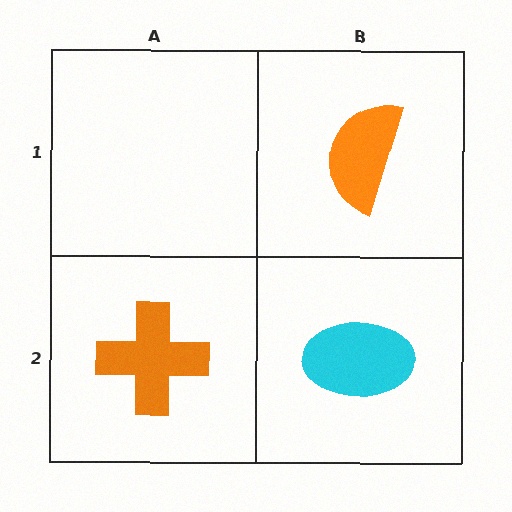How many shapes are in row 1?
1 shape.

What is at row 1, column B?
An orange semicircle.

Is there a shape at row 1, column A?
No, that cell is empty.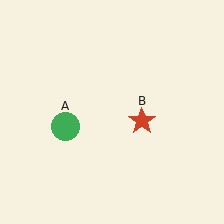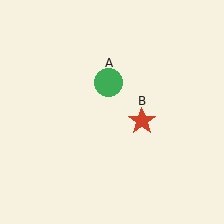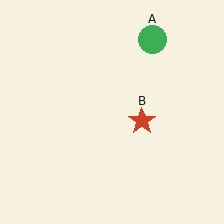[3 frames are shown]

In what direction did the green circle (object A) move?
The green circle (object A) moved up and to the right.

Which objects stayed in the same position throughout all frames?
Red star (object B) remained stationary.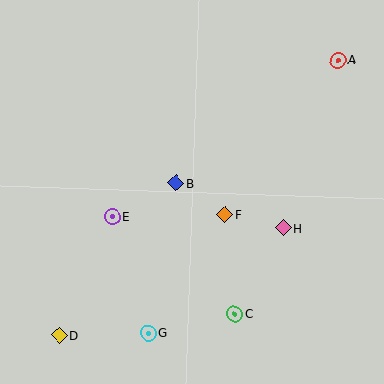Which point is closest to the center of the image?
Point B at (176, 183) is closest to the center.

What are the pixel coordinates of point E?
Point E is at (112, 216).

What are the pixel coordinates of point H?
Point H is at (283, 228).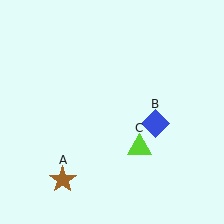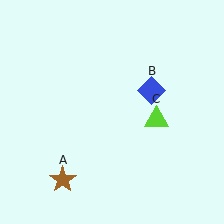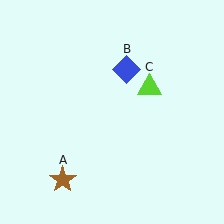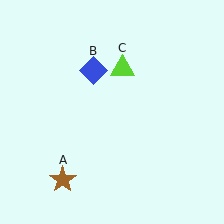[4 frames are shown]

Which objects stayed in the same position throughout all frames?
Brown star (object A) remained stationary.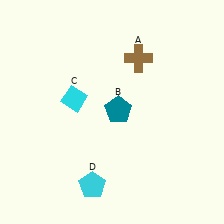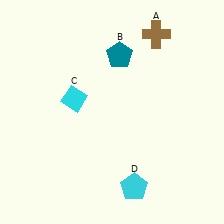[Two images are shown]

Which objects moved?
The objects that moved are: the brown cross (A), the teal pentagon (B), the cyan pentagon (D).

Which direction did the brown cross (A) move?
The brown cross (A) moved up.